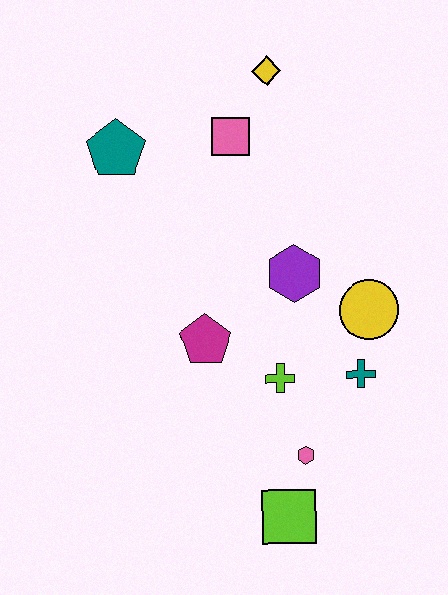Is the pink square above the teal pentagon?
Yes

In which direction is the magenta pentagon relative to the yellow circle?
The magenta pentagon is to the left of the yellow circle.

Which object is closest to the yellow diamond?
The pink square is closest to the yellow diamond.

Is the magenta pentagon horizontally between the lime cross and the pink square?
No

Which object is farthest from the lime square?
The yellow diamond is farthest from the lime square.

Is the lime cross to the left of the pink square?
No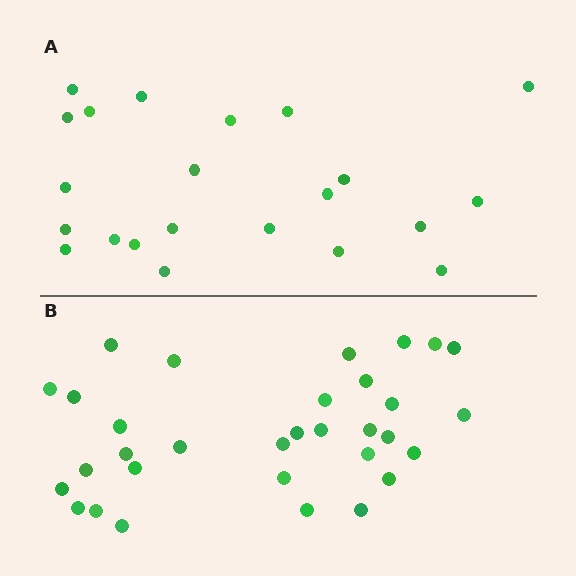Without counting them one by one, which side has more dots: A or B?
Region B (the bottom region) has more dots.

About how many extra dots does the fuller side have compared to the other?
Region B has roughly 10 or so more dots than region A.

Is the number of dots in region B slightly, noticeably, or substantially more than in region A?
Region B has substantially more. The ratio is roughly 1.5 to 1.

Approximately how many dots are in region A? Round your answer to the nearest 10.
About 20 dots. (The exact count is 22, which rounds to 20.)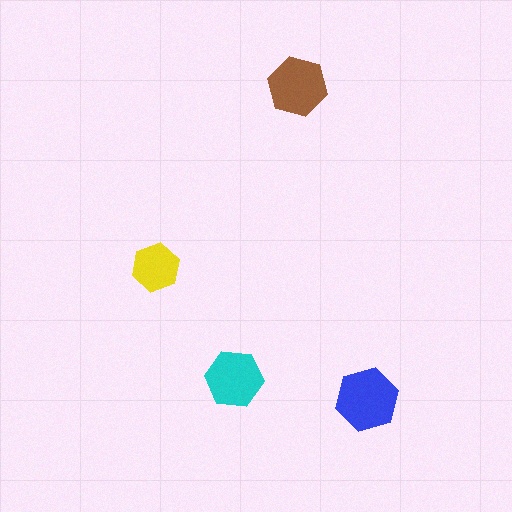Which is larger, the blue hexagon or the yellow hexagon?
The blue one.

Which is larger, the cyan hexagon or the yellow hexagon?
The cyan one.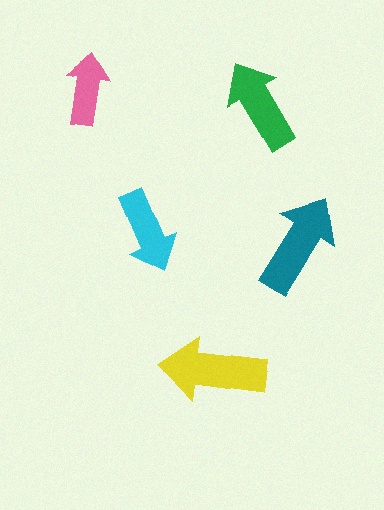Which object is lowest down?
The yellow arrow is bottommost.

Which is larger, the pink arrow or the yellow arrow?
The yellow one.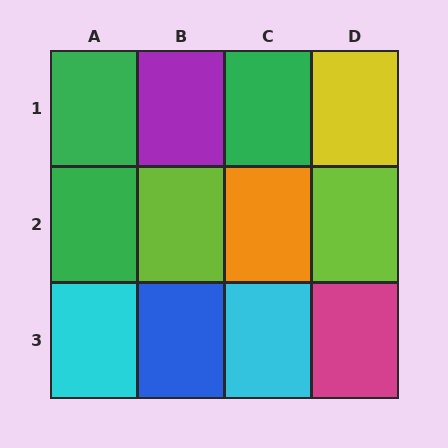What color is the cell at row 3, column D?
Magenta.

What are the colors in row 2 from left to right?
Green, lime, orange, lime.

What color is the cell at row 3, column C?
Cyan.